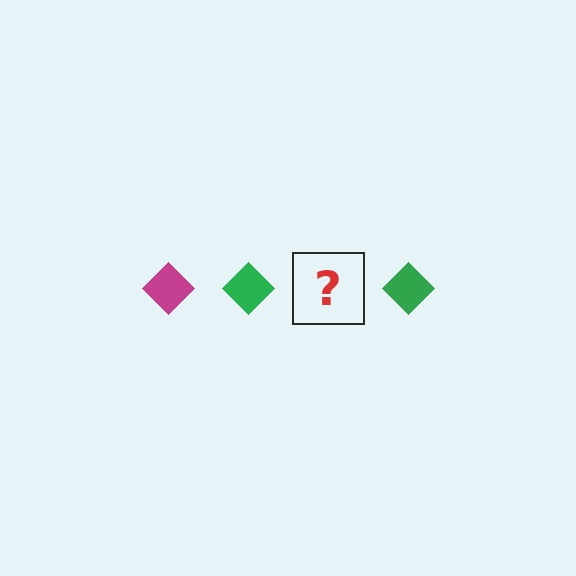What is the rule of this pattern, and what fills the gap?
The rule is that the pattern cycles through magenta, green diamonds. The gap should be filled with a magenta diamond.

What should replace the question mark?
The question mark should be replaced with a magenta diamond.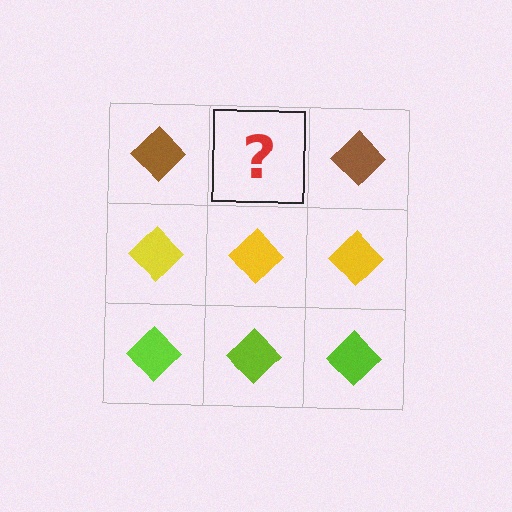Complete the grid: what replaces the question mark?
The question mark should be replaced with a brown diamond.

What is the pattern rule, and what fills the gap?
The rule is that each row has a consistent color. The gap should be filled with a brown diamond.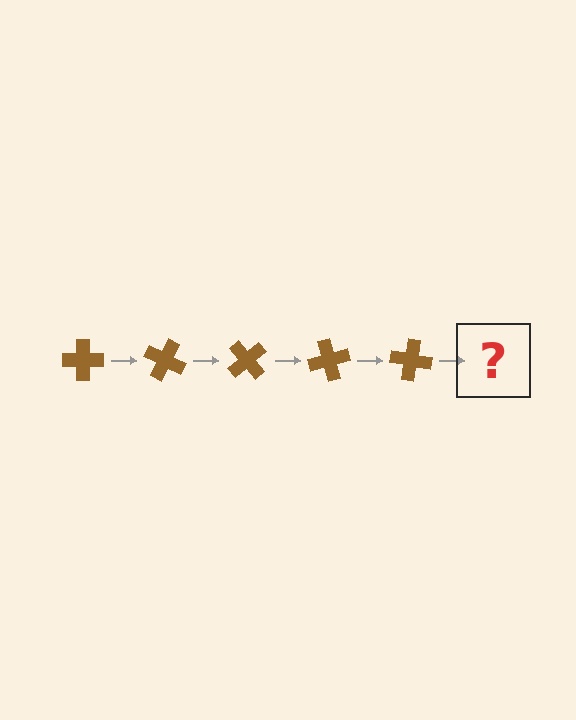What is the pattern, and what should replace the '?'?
The pattern is that the cross rotates 25 degrees each step. The '?' should be a brown cross rotated 125 degrees.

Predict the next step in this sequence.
The next step is a brown cross rotated 125 degrees.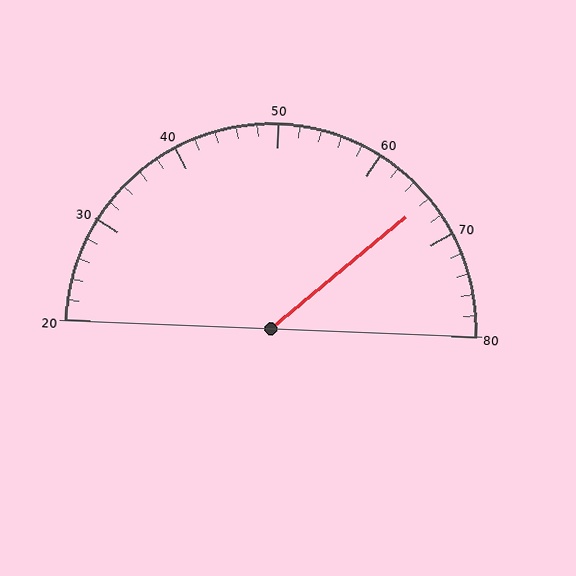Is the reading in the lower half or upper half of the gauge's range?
The reading is in the upper half of the range (20 to 80).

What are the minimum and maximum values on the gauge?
The gauge ranges from 20 to 80.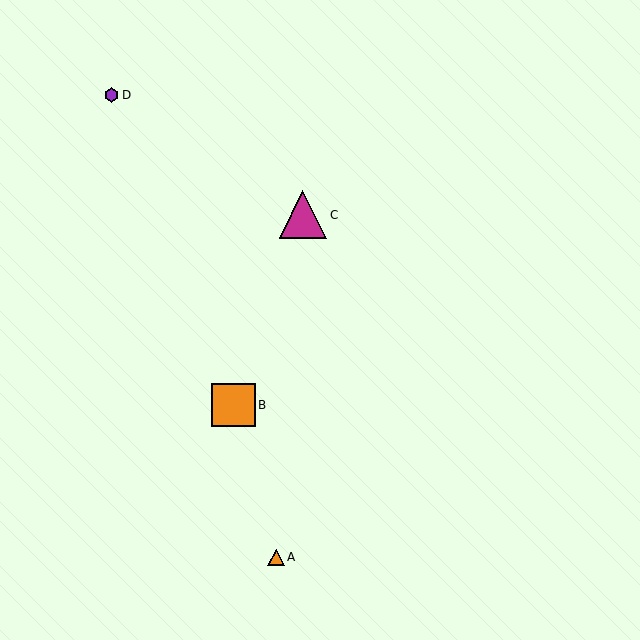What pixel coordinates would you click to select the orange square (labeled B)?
Click at (233, 405) to select the orange square B.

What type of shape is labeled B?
Shape B is an orange square.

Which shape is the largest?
The magenta triangle (labeled C) is the largest.